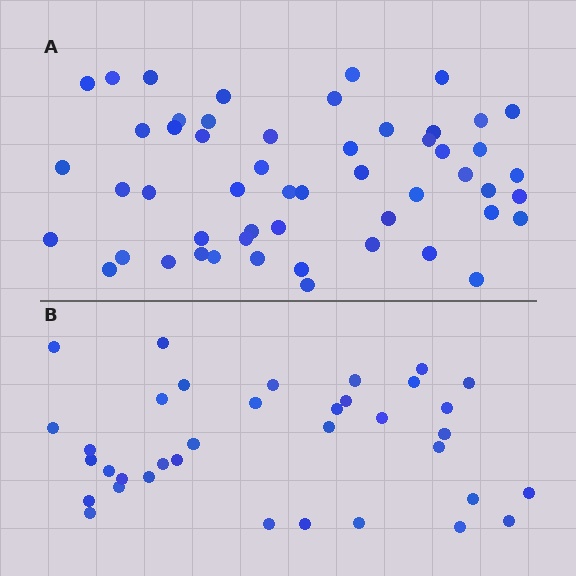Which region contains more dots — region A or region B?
Region A (the top region) has more dots.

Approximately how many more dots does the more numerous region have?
Region A has approximately 15 more dots than region B.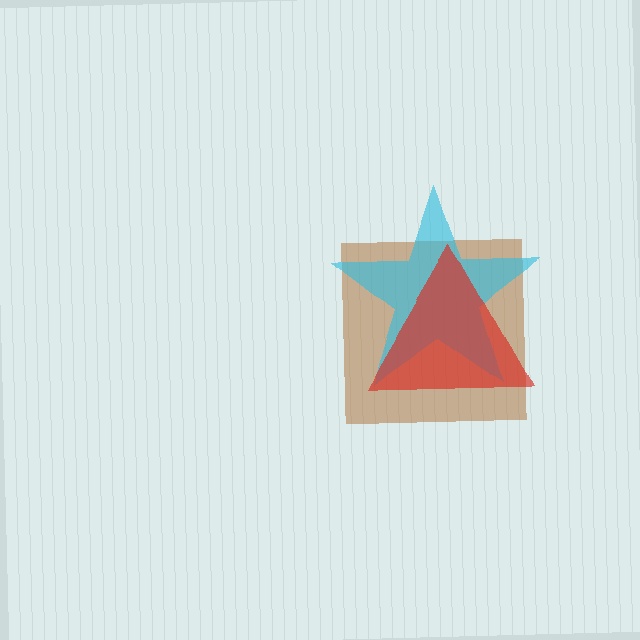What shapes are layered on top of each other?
The layered shapes are: a brown square, a cyan star, a red triangle.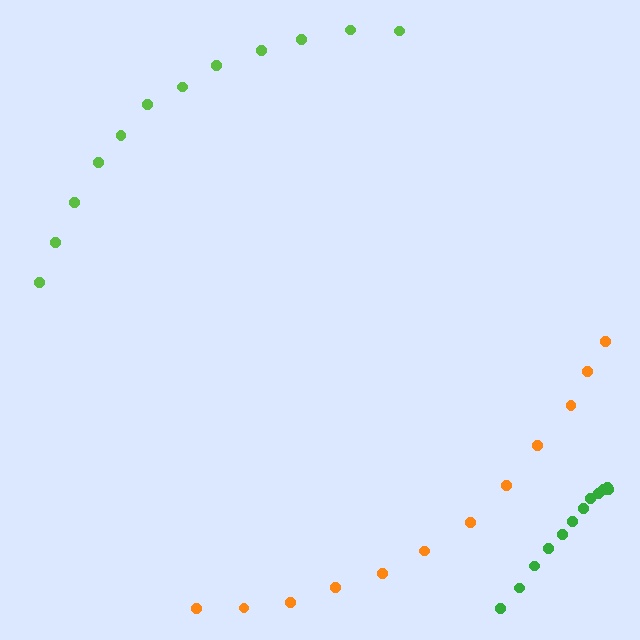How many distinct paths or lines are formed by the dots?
There are 3 distinct paths.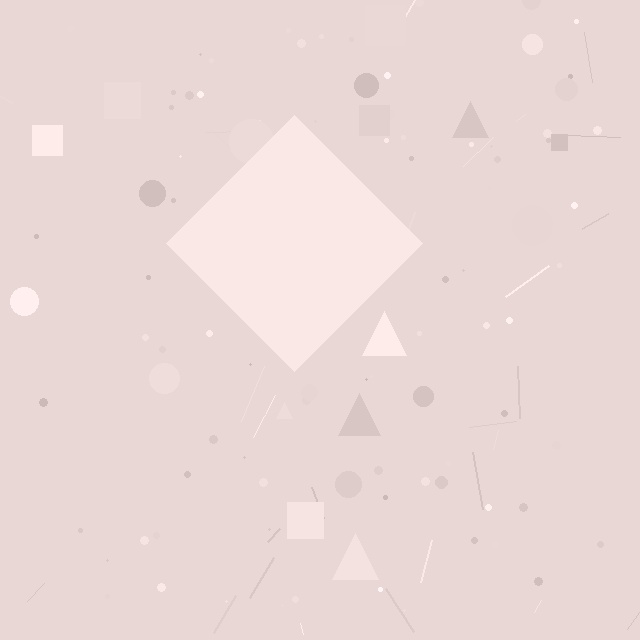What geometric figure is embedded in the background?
A diamond is embedded in the background.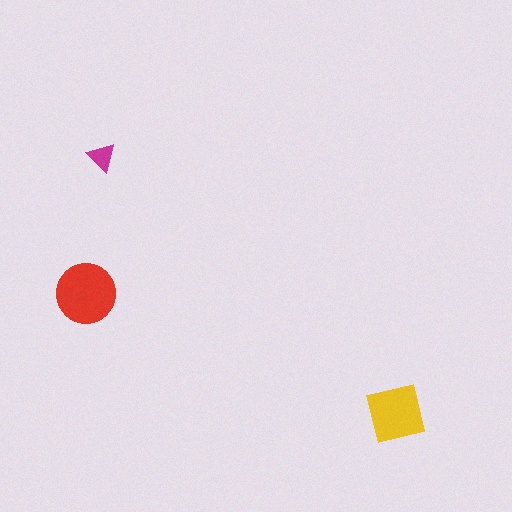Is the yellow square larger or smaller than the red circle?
Smaller.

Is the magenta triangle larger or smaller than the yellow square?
Smaller.